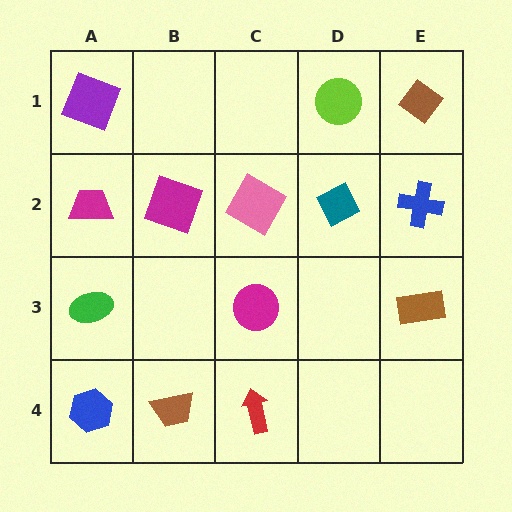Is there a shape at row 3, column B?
No, that cell is empty.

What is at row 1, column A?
A purple square.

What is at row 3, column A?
A green ellipse.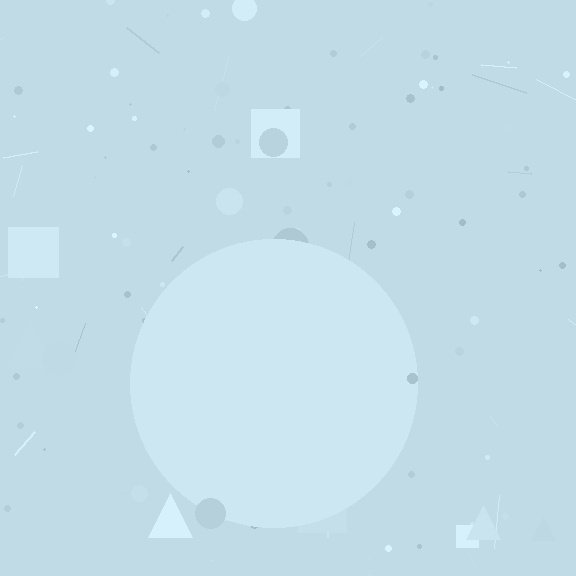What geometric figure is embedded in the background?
A circle is embedded in the background.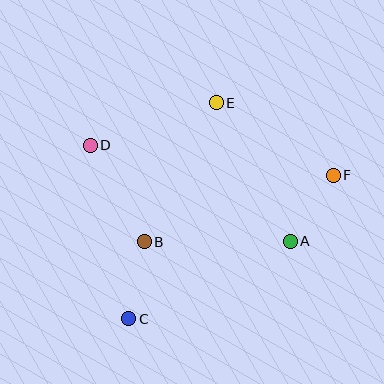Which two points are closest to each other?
Points B and C are closest to each other.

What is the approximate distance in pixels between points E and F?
The distance between E and F is approximately 137 pixels.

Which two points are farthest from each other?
Points C and F are farthest from each other.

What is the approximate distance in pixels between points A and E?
The distance between A and E is approximately 157 pixels.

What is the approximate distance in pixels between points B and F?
The distance between B and F is approximately 200 pixels.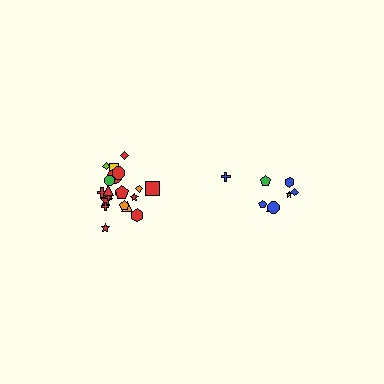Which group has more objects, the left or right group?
The left group.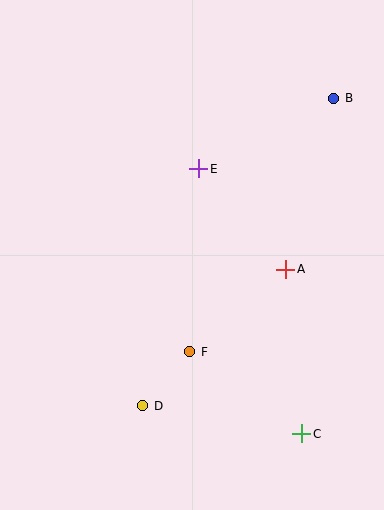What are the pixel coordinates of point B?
Point B is at (334, 98).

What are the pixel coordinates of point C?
Point C is at (302, 434).